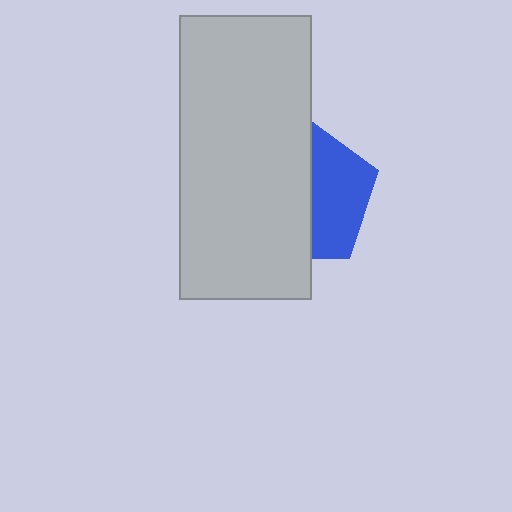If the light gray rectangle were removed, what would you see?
You would see the complete blue pentagon.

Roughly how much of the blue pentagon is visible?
A small part of it is visible (roughly 42%).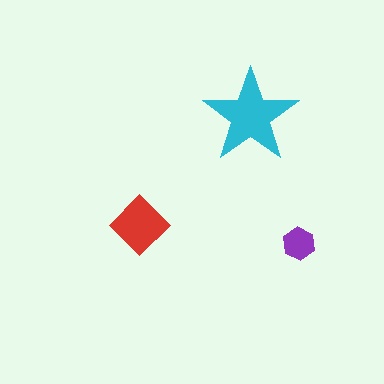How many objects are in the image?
There are 3 objects in the image.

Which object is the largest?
The cyan star.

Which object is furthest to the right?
The purple hexagon is rightmost.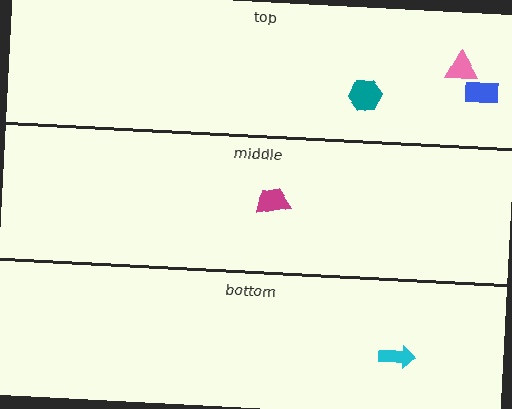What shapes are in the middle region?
The magenta trapezoid.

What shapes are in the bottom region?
The cyan arrow.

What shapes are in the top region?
The blue rectangle, the teal hexagon, the pink triangle.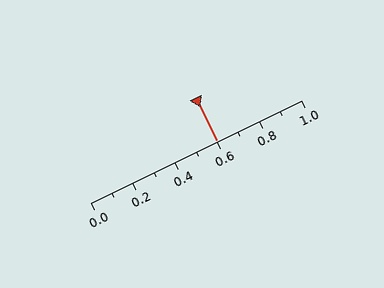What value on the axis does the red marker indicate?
The marker indicates approximately 0.6.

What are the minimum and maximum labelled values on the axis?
The axis runs from 0.0 to 1.0.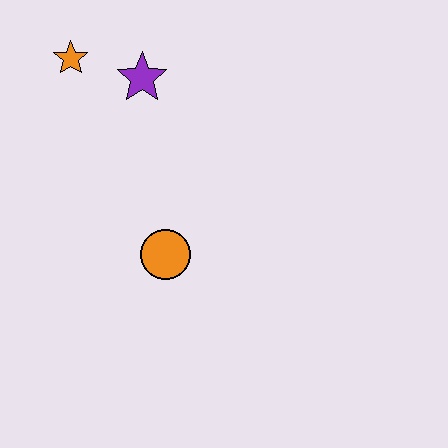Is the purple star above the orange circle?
Yes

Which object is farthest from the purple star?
The orange circle is farthest from the purple star.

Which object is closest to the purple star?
The orange star is closest to the purple star.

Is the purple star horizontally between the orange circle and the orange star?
Yes